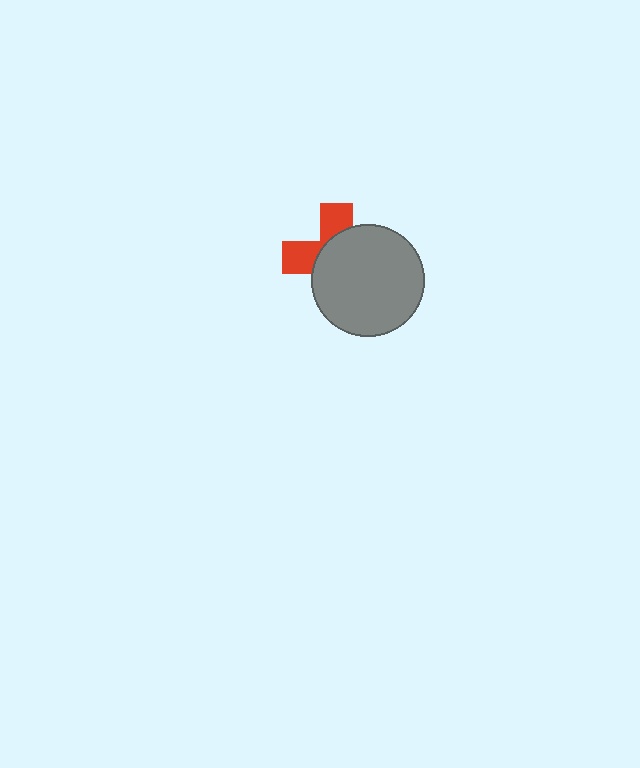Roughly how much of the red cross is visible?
A small part of it is visible (roughly 36%).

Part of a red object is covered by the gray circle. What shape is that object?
It is a cross.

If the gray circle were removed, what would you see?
You would see the complete red cross.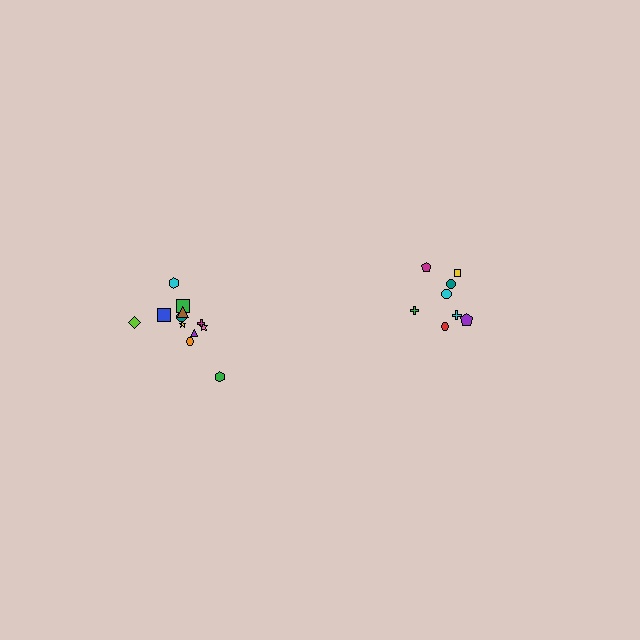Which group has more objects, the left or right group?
The left group.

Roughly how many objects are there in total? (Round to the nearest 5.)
Roughly 20 objects in total.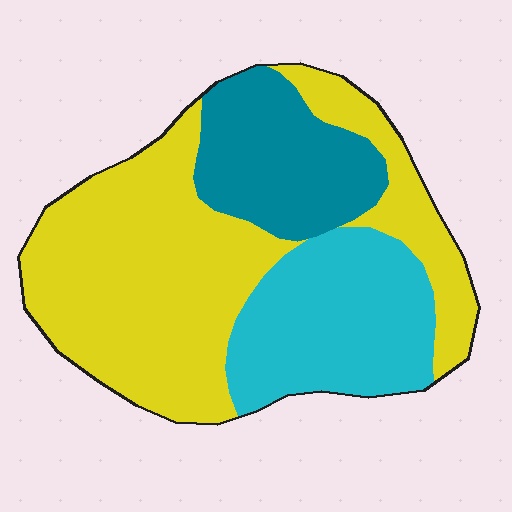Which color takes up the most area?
Yellow, at roughly 55%.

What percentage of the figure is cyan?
Cyan covers about 25% of the figure.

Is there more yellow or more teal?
Yellow.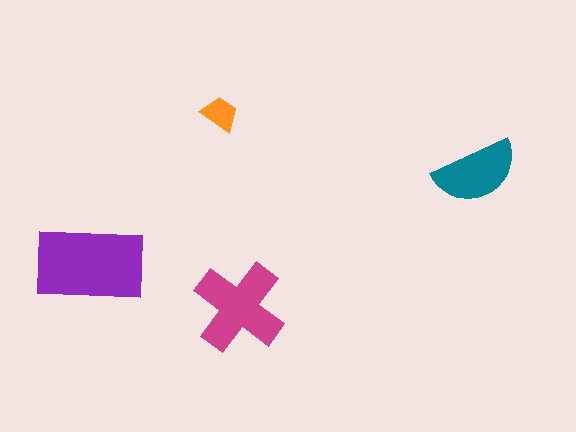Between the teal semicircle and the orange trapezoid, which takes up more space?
The teal semicircle.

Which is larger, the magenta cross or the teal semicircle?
The magenta cross.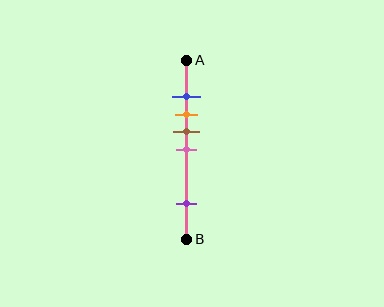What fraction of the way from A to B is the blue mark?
The blue mark is approximately 20% (0.2) of the way from A to B.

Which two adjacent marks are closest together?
The blue and orange marks are the closest adjacent pair.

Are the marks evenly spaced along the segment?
No, the marks are not evenly spaced.